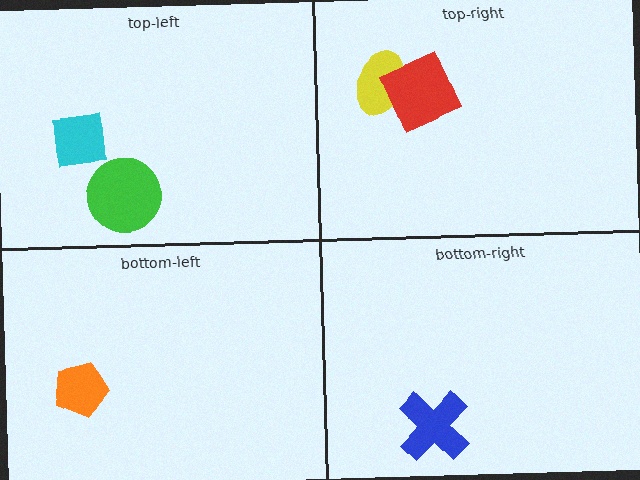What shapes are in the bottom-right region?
The blue cross.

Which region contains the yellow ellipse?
The top-right region.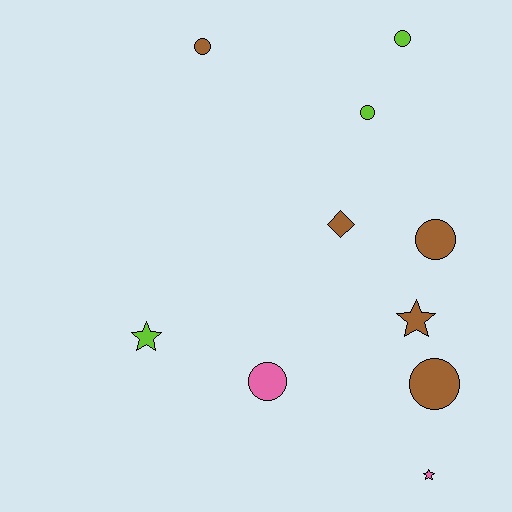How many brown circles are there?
There are 3 brown circles.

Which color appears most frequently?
Brown, with 5 objects.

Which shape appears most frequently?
Circle, with 6 objects.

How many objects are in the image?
There are 10 objects.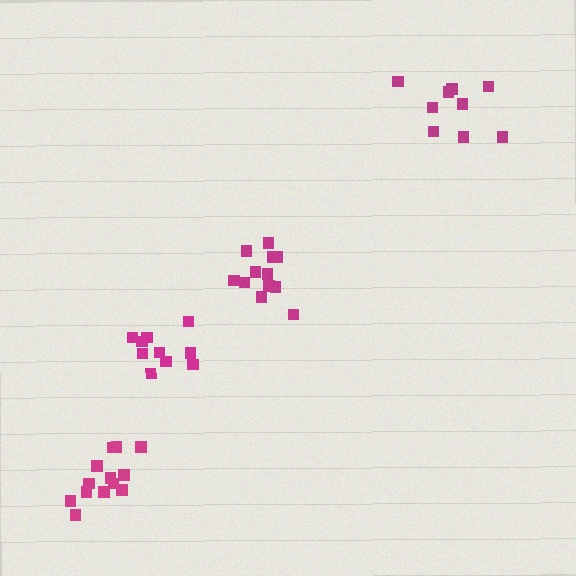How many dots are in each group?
Group 1: 9 dots, Group 2: 10 dots, Group 3: 13 dots, Group 4: 12 dots (44 total).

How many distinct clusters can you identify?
There are 4 distinct clusters.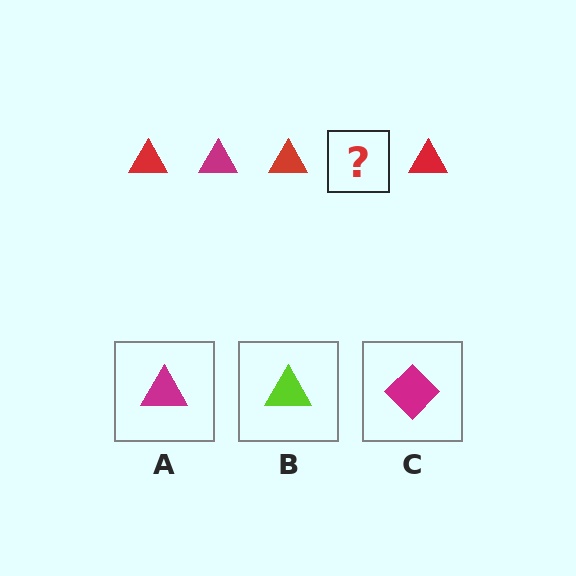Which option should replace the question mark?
Option A.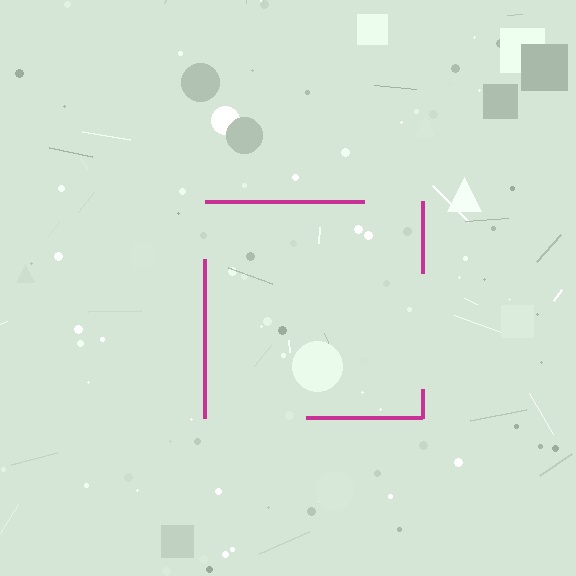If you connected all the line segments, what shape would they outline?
They would outline a square.